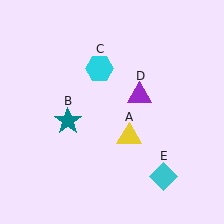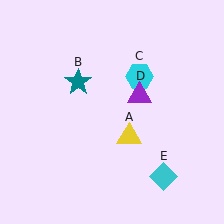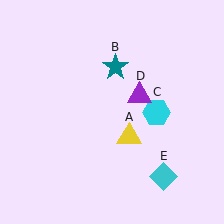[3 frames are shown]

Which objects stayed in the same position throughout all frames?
Yellow triangle (object A) and purple triangle (object D) and cyan diamond (object E) remained stationary.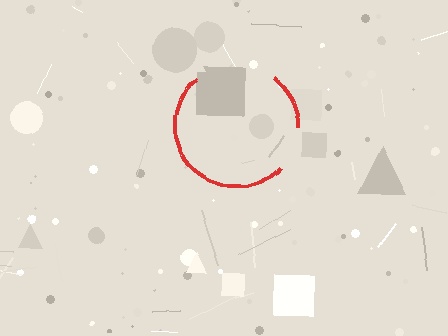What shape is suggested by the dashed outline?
The dashed outline suggests a circle.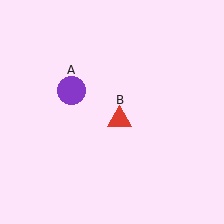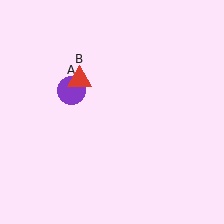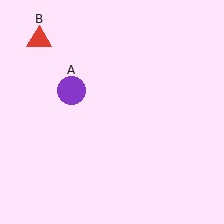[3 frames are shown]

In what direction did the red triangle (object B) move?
The red triangle (object B) moved up and to the left.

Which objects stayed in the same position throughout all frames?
Purple circle (object A) remained stationary.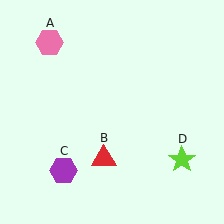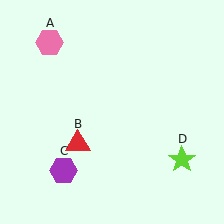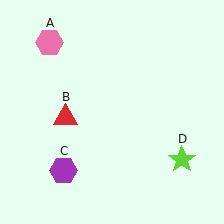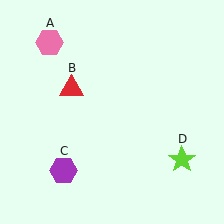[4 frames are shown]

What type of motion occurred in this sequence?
The red triangle (object B) rotated clockwise around the center of the scene.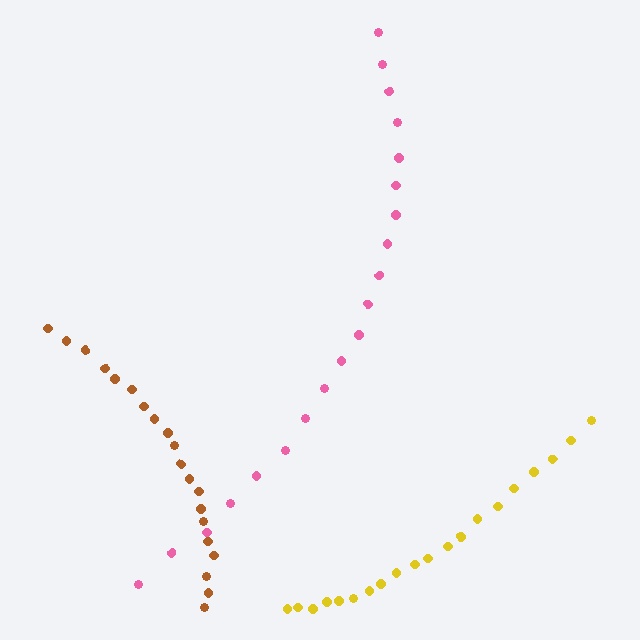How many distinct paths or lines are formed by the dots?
There are 3 distinct paths.